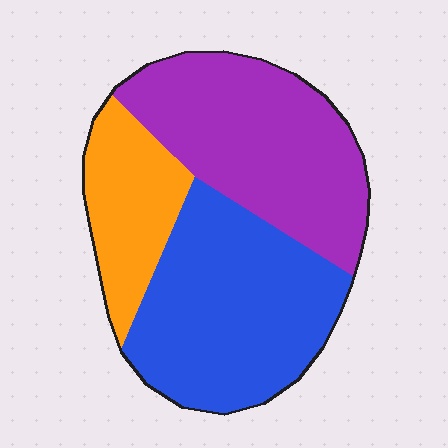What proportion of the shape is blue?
Blue covers 42% of the shape.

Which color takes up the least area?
Orange, at roughly 20%.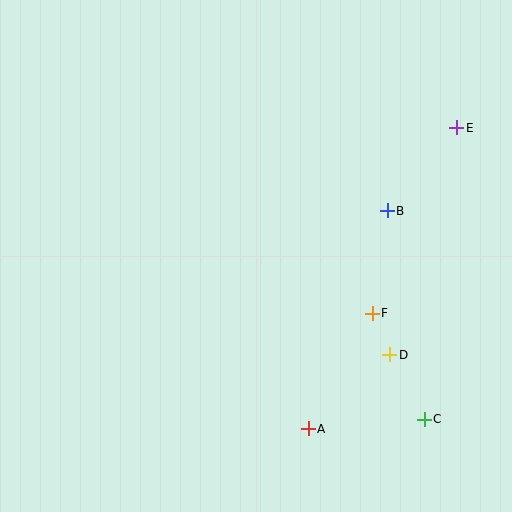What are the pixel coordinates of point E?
Point E is at (457, 128).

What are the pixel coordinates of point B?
Point B is at (387, 211).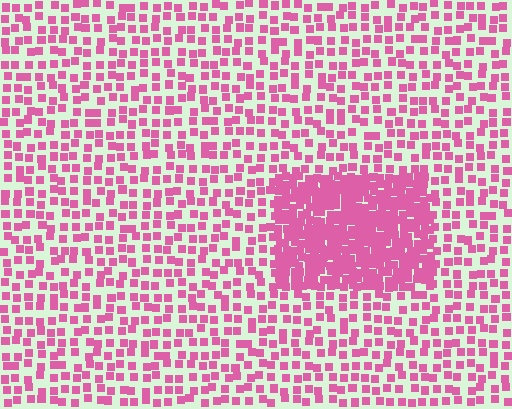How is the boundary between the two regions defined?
The boundary is defined by a change in element density (approximately 2.6x ratio). All elements are the same color, size, and shape.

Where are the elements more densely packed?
The elements are more densely packed inside the rectangle boundary.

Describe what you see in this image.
The image contains small pink elements arranged at two different densities. A rectangle-shaped region is visible where the elements are more densely packed than the surrounding area.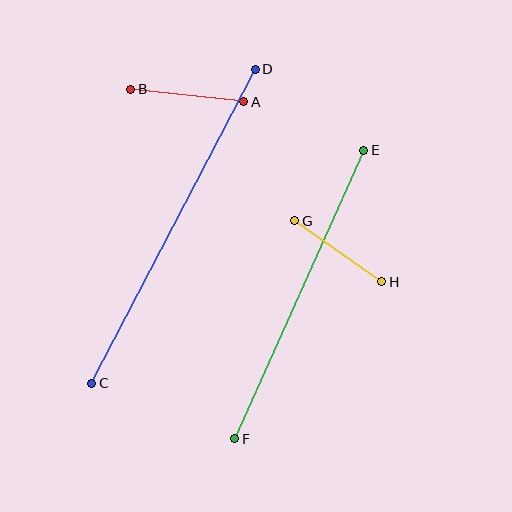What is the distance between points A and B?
The distance is approximately 114 pixels.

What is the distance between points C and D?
The distance is approximately 354 pixels.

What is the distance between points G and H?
The distance is approximately 106 pixels.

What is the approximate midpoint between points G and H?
The midpoint is at approximately (338, 251) pixels.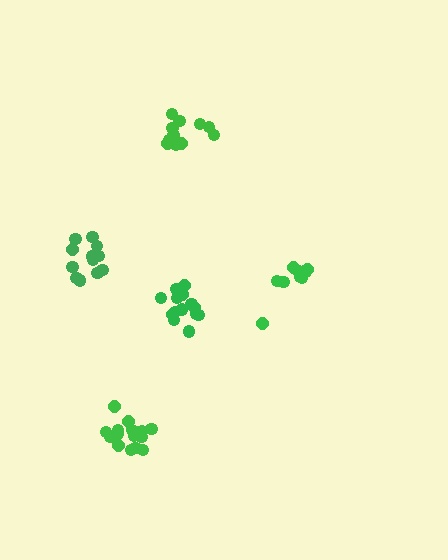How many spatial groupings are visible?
There are 5 spatial groupings.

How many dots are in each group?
Group 1: 14 dots, Group 2: 16 dots, Group 3: 12 dots, Group 4: 11 dots, Group 5: 10 dots (63 total).